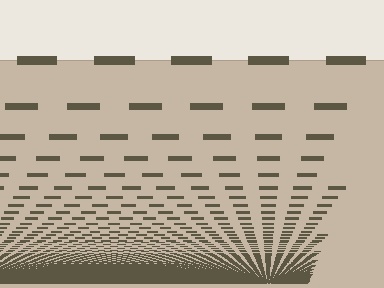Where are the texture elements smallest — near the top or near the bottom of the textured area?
Near the bottom.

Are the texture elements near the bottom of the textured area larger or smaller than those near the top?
Smaller. The gradient is inverted — elements near the bottom are smaller and denser.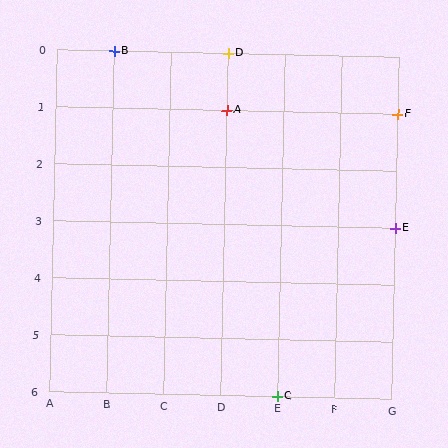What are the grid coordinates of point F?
Point F is at grid coordinates (G, 1).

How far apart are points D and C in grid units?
Points D and C are 1 column and 6 rows apart (about 6.1 grid units diagonally).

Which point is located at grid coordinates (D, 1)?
Point A is at (D, 1).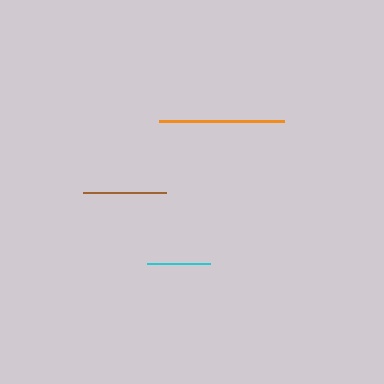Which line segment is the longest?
The orange line is the longest at approximately 124 pixels.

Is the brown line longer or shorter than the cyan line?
The brown line is longer than the cyan line.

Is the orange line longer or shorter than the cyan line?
The orange line is longer than the cyan line.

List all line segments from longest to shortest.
From longest to shortest: orange, brown, cyan.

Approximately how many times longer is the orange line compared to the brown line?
The orange line is approximately 1.5 times the length of the brown line.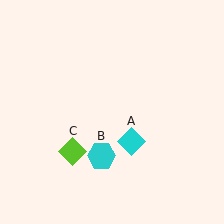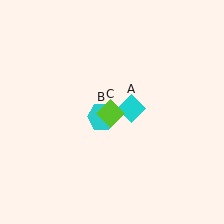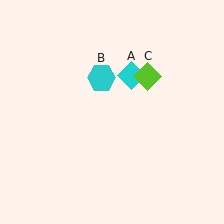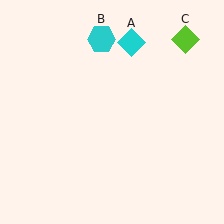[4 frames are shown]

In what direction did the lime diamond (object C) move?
The lime diamond (object C) moved up and to the right.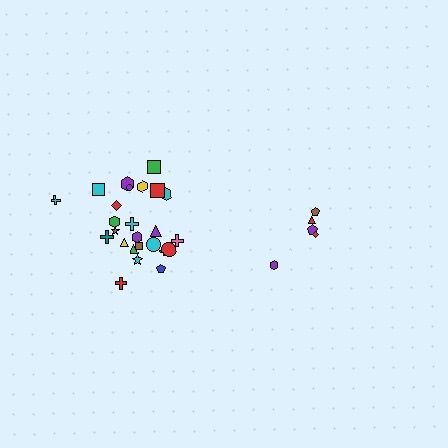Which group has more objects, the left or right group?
The left group.